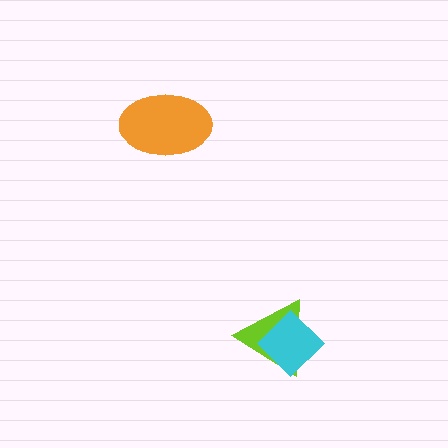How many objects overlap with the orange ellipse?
0 objects overlap with the orange ellipse.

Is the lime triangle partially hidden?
Yes, it is partially covered by another shape.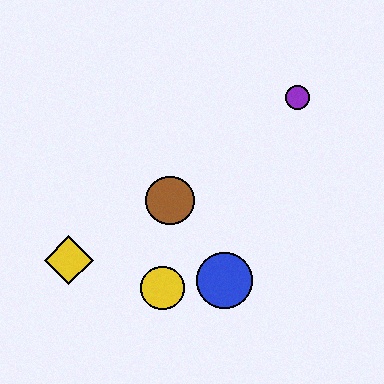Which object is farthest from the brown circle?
The purple circle is farthest from the brown circle.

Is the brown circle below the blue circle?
No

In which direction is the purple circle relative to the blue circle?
The purple circle is above the blue circle.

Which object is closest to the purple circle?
The brown circle is closest to the purple circle.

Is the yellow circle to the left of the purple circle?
Yes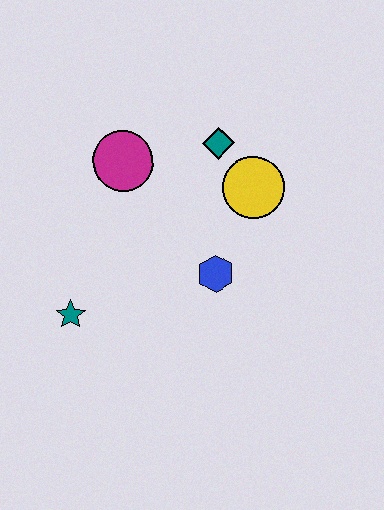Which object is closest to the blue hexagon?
The yellow circle is closest to the blue hexagon.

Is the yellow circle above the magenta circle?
No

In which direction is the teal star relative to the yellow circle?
The teal star is to the left of the yellow circle.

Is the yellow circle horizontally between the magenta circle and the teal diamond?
No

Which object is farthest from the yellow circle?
The teal star is farthest from the yellow circle.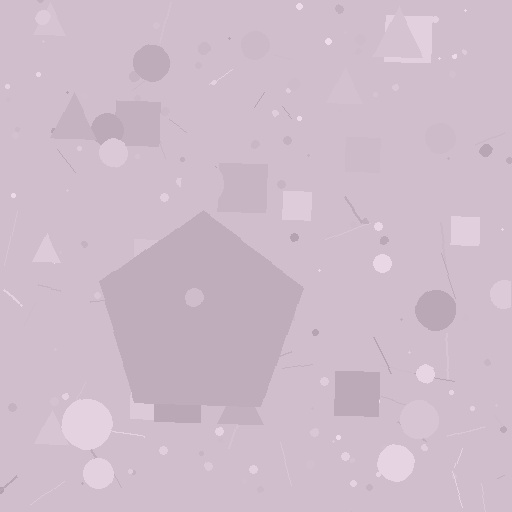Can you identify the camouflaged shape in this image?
The camouflaged shape is a pentagon.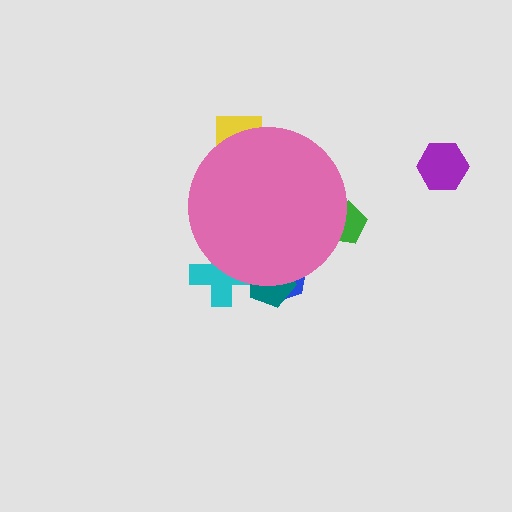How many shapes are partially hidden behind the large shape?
5 shapes are partially hidden.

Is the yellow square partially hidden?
Yes, the yellow square is partially hidden behind the pink circle.